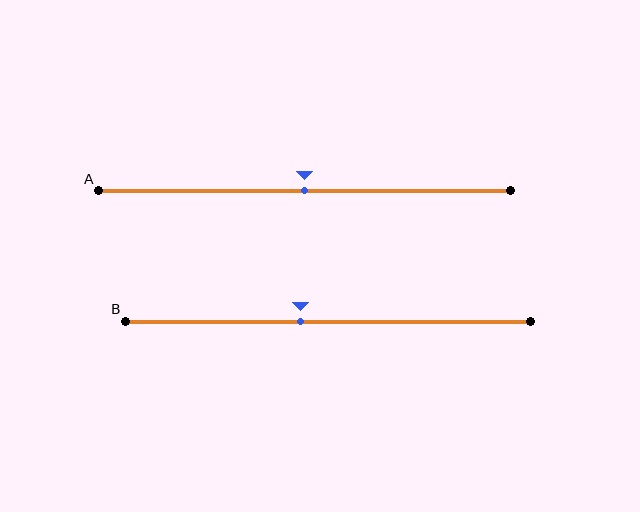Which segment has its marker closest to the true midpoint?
Segment A has its marker closest to the true midpoint.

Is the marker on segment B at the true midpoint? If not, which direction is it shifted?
No, the marker on segment B is shifted to the left by about 7% of the segment length.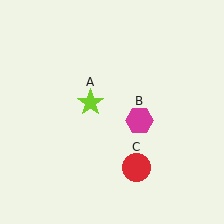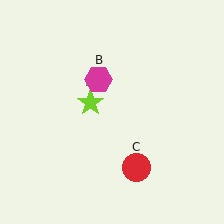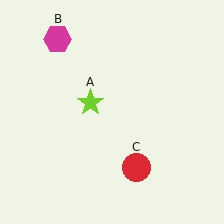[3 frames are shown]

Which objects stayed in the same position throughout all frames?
Lime star (object A) and red circle (object C) remained stationary.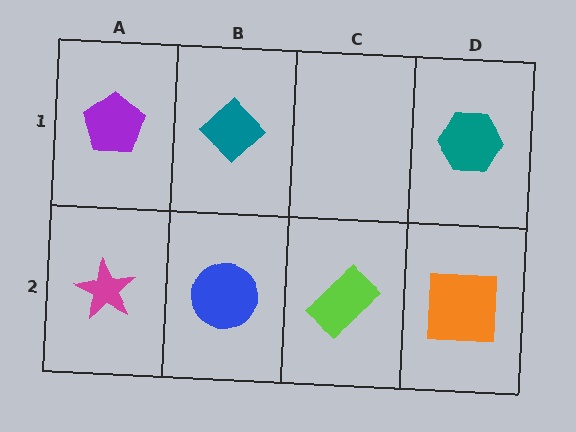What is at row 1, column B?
A teal diamond.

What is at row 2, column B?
A blue circle.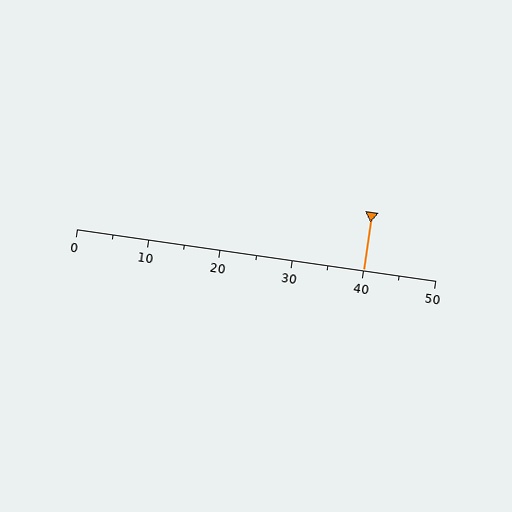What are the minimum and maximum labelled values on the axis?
The axis runs from 0 to 50.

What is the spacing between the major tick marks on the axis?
The major ticks are spaced 10 apart.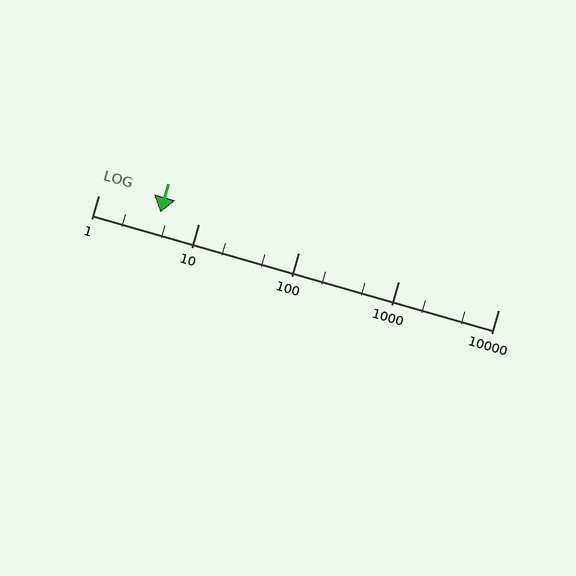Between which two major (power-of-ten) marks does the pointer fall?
The pointer is between 1 and 10.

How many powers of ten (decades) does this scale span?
The scale spans 4 decades, from 1 to 10000.